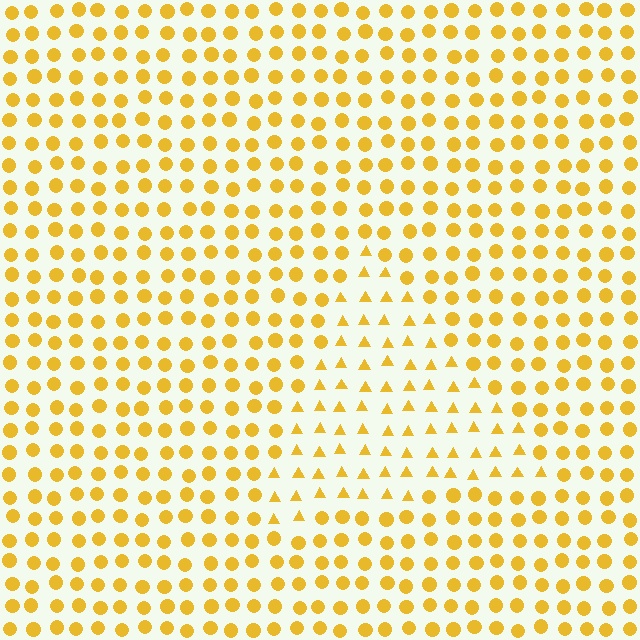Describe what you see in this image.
The image is filled with small yellow elements arranged in a uniform grid. A triangle-shaped region contains triangles, while the surrounding area contains circles. The boundary is defined purely by the change in element shape.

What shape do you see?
I see a triangle.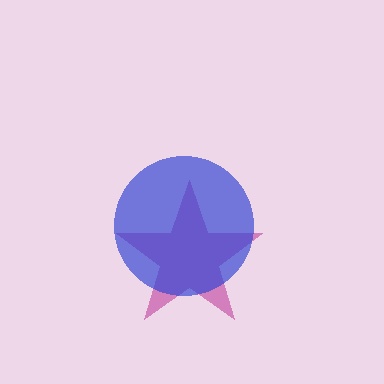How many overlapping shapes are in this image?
There are 2 overlapping shapes in the image.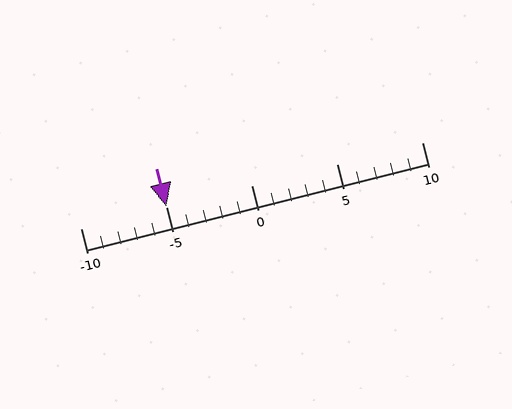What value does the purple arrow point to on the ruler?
The purple arrow points to approximately -5.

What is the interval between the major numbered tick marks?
The major tick marks are spaced 5 units apart.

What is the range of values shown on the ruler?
The ruler shows values from -10 to 10.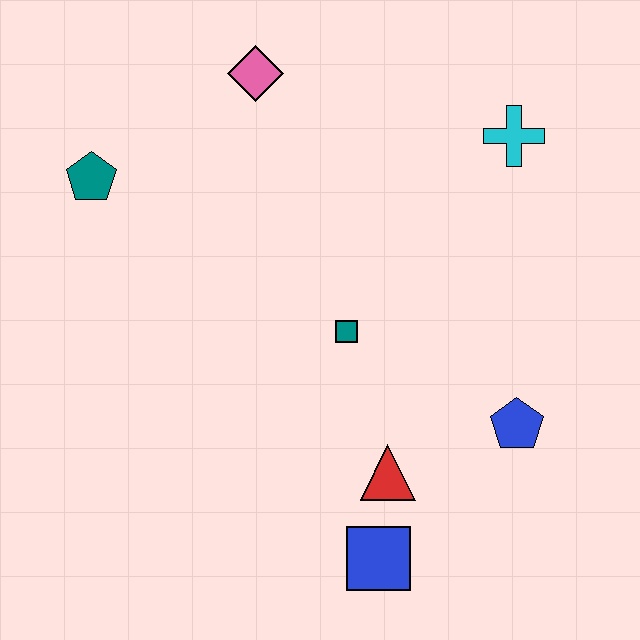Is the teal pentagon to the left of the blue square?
Yes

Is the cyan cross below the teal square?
No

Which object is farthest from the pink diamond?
The blue square is farthest from the pink diamond.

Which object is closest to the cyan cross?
The teal square is closest to the cyan cross.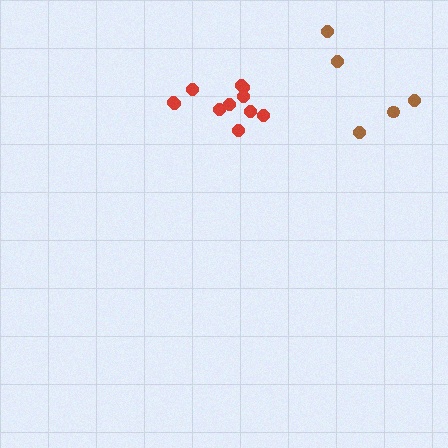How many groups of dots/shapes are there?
There are 2 groups.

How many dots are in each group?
Group 1: 11 dots, Group 2: 5 dots (16 total).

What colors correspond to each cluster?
The clusters are colored: red, brown.